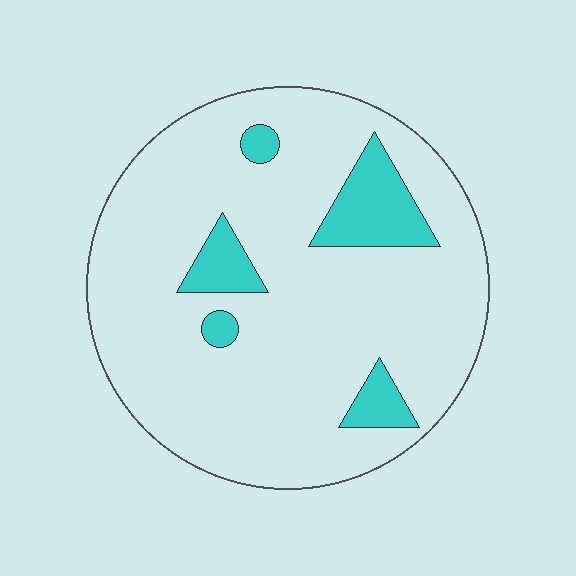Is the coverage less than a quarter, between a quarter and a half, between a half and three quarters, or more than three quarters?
Less than a quarter.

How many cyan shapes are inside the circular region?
5.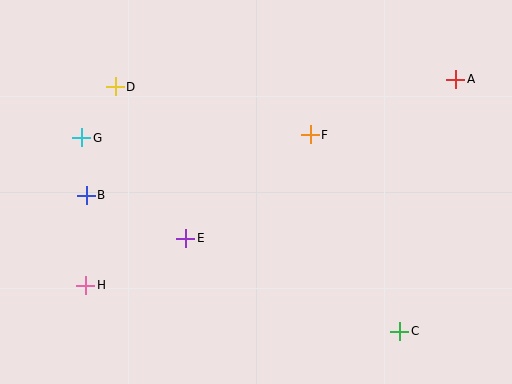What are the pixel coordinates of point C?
Point C is at (400, 331).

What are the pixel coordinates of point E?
Point E is at (186, 238).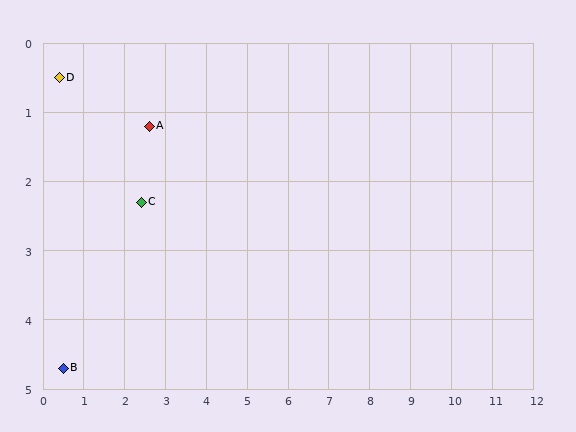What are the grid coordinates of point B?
Point B is at approximately (0.5, 4.7).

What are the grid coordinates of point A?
Point A is at approximately (2.6, 1.2).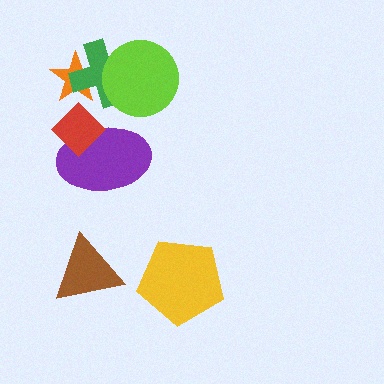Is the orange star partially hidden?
Yes, it is partially covered by another shape.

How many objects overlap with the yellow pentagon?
0 objects overlap with the yellow pentagon.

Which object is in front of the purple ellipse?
The red diamond is in front of the purple ellipse.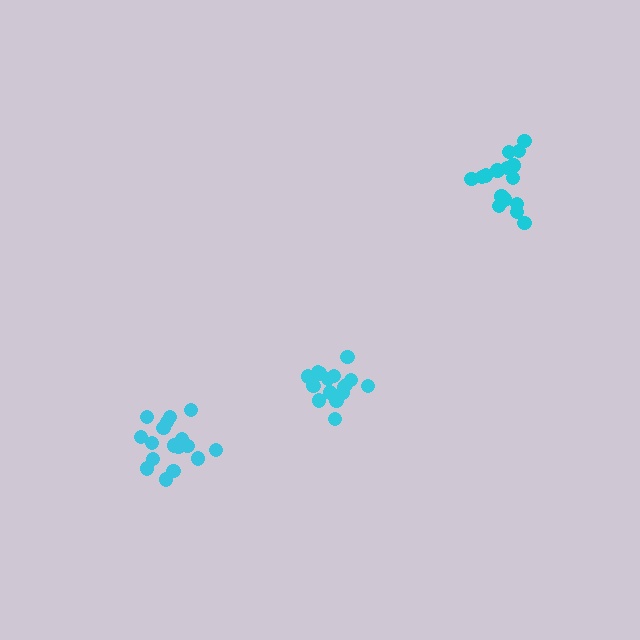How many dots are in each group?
Group 1: 16 dots, Group 2: 16 dots, Group 3: 18 dots (50 total).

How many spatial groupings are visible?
There are 3 spatial groupings.